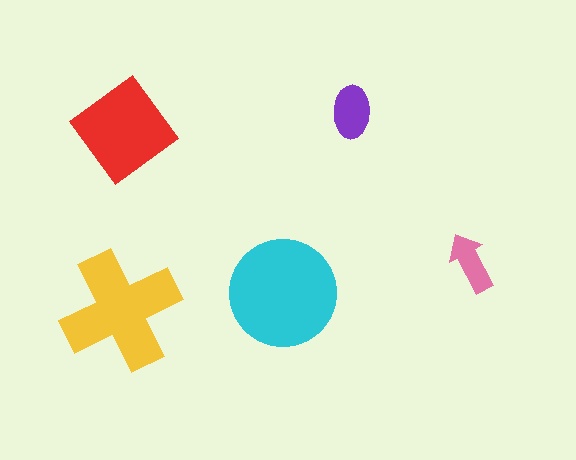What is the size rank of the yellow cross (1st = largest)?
2nd.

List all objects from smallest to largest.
The pink arrow, the purple ellipse, the red diamond, the yellow cross, the cyan circle.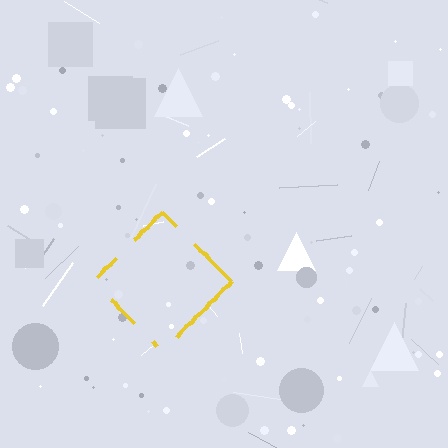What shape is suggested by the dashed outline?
The dashed outline suggests a diamond.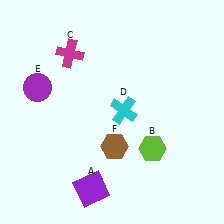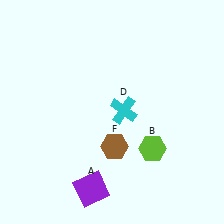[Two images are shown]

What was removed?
The magenta cross (C), the purple circle (E) were removed in Image 2.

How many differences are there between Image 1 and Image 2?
There are 2 differences between the two images.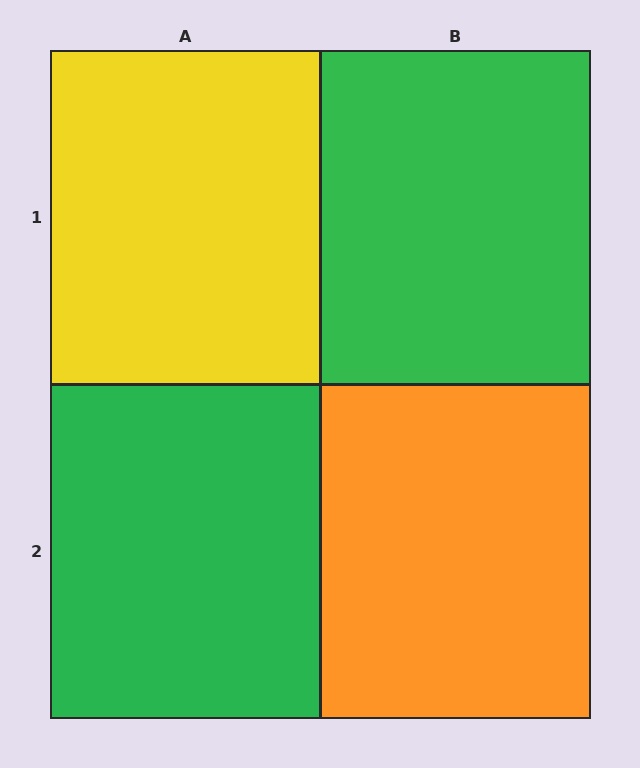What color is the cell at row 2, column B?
Orange.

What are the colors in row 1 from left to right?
Yellow, green.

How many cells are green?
2 cells are green.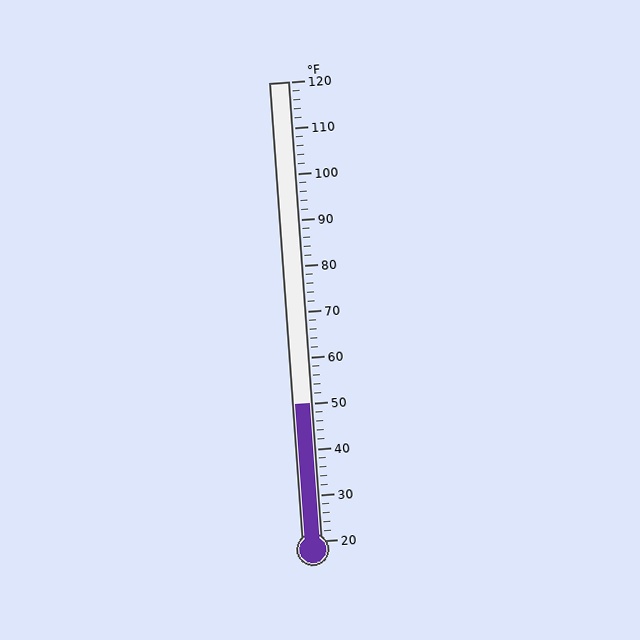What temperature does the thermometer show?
The thermometer shows approximately 50°F.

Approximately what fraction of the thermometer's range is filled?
The thermometer is filled to approximately 30% of its range.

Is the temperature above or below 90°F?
The temperature is below 90°F.